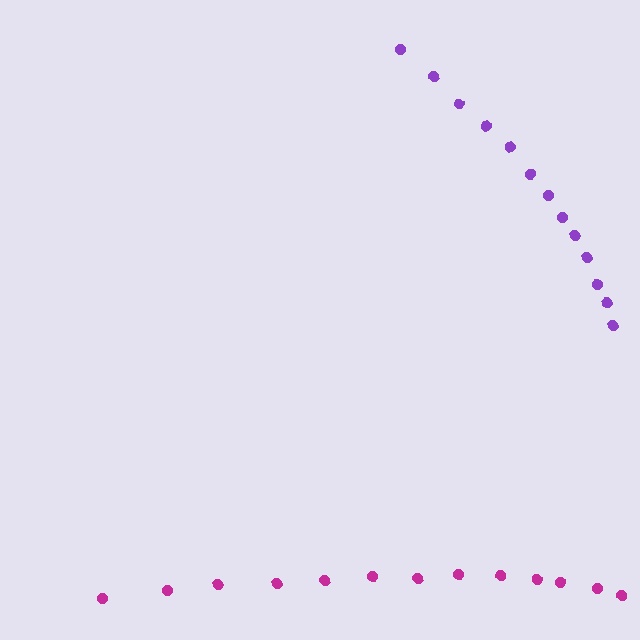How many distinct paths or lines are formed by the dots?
There are 2 distinct paths.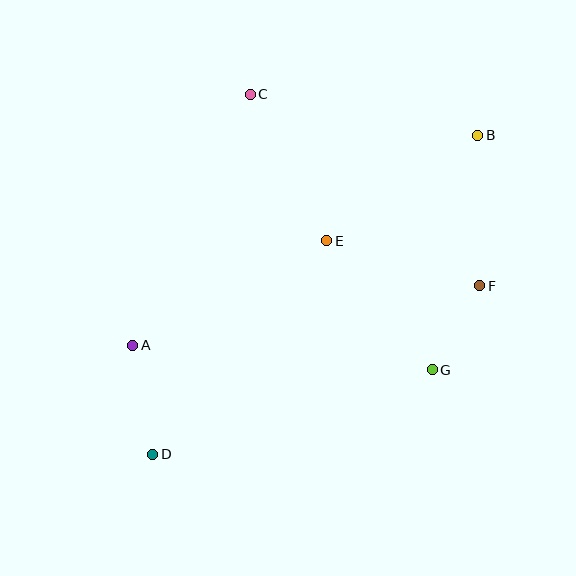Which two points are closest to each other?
Points F and G are closest to each other.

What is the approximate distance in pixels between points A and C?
The distance between A and C is approximately 277 pixels.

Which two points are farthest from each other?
Points B and D are farthest from each other.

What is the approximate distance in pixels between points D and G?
The distance between D and G is approximately 292 pixels.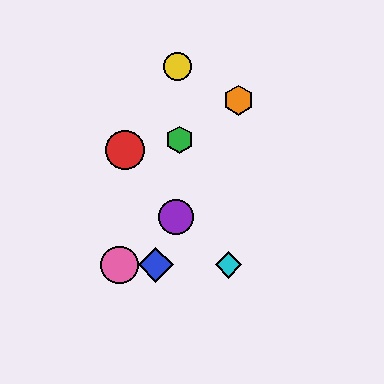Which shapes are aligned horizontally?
The blue diamond, the cyan diamond, the pink circle are aligned horizontally.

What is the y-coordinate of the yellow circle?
The yellow circle is at y≈66.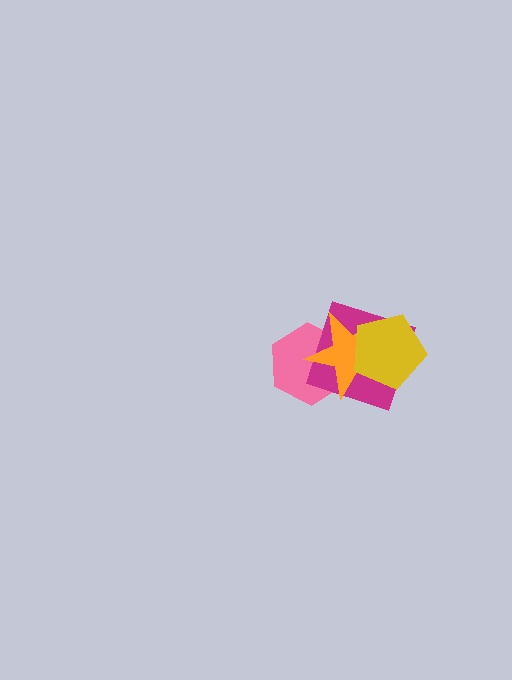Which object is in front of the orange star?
The yellow pentagon is in front of the orange star.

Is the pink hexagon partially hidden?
Yes, it is partially covered by another shape.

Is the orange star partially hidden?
Yes, it is partially covered by another shape.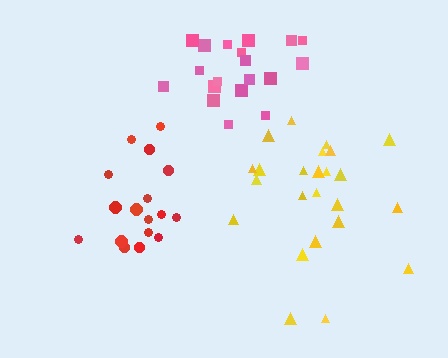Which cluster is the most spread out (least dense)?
Pink.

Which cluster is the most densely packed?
Yellow.